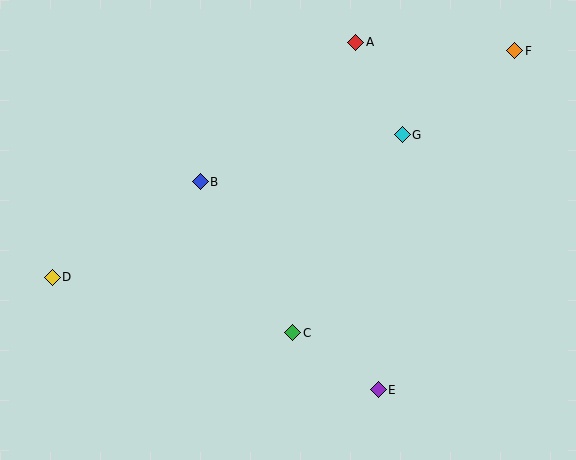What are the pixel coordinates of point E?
Point E is at (378, 390).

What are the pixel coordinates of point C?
Point C is at (293, 333).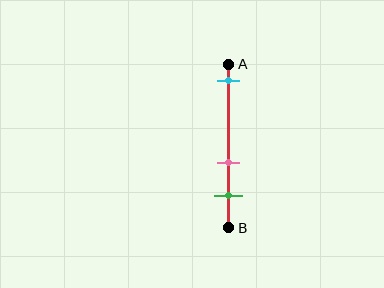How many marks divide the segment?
There are 3 marks dividing the segment.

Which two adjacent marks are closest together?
The pink and green marks are the closest adjacent pair.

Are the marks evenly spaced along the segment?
No, the marks are not evenly spaced.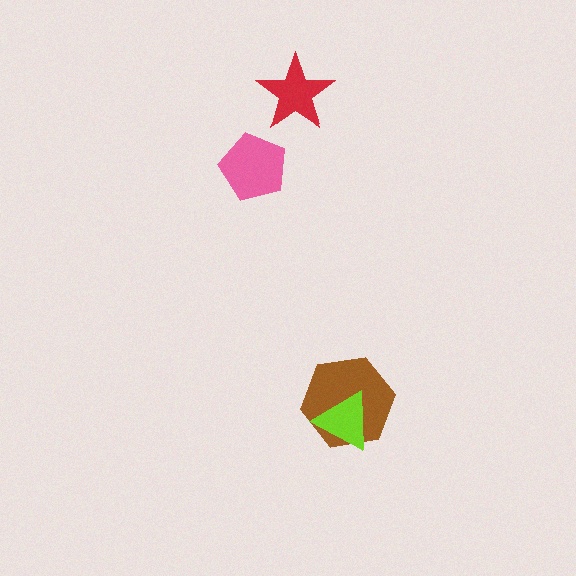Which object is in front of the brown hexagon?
The lime triangle is in front of the brown hexagon.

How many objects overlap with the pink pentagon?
0 objects overlap with the pink pentagon.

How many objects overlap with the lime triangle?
1 object overlaps with the lime triangle.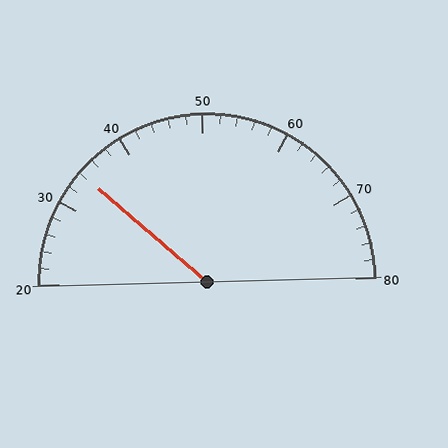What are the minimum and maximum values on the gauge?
The gauge ranges from 20 to 80.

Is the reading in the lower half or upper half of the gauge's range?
The reading is in the lower half of the range (20 to 80).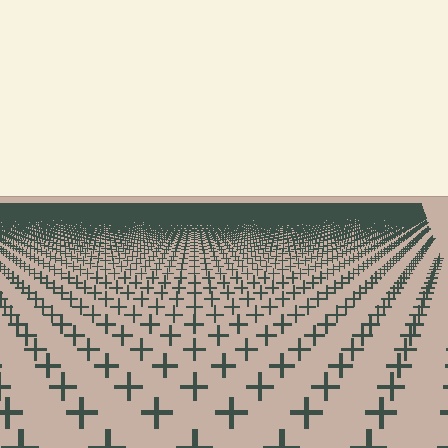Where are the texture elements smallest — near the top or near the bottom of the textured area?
Near the top.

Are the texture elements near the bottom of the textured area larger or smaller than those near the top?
Larger. Near the bottom, elements are closer to the viewer and appear at a bigger on-screen size.